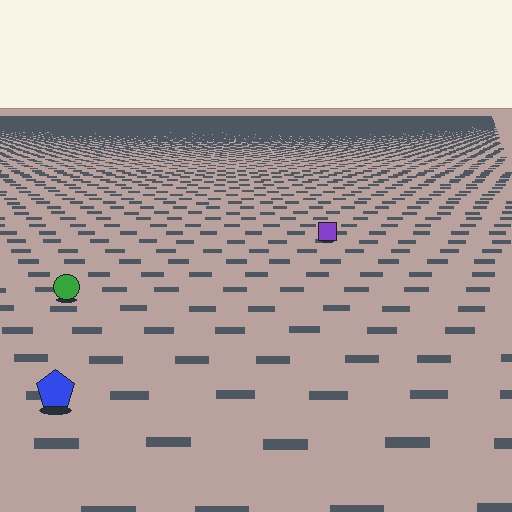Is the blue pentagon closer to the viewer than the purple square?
Yes. The blue pentagon is closer — you can tell from the texture gradient: the ground texture is coarser near it.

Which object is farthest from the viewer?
The purple square is farthest from the viewer. It appears smaller and the ground texture around it is denser.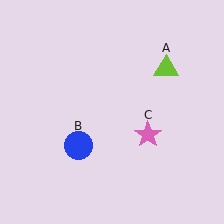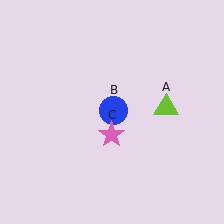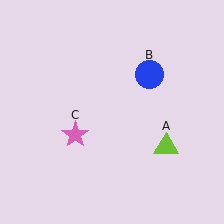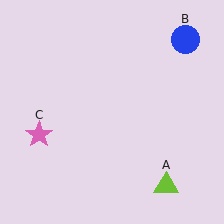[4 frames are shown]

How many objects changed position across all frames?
3 objects changed position: lime triangle (object A), blue circle (object B), pink star (object C).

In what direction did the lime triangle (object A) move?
The lime triangle (object A) moved down.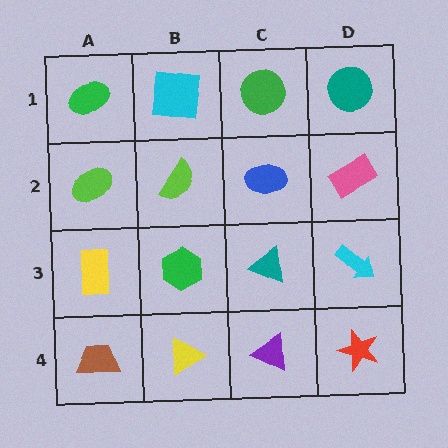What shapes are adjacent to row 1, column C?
A blue ellipse (row 2, column C), a cyan square (row 1, column B), a teal circle (row 1, column D).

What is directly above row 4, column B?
A green hexagon.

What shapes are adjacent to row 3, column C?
A blue ellipse (row 2, column C), a purple triangle (row 4, column C), a green hexagon (row 3, column B), a cyan arrow (row 3, column D).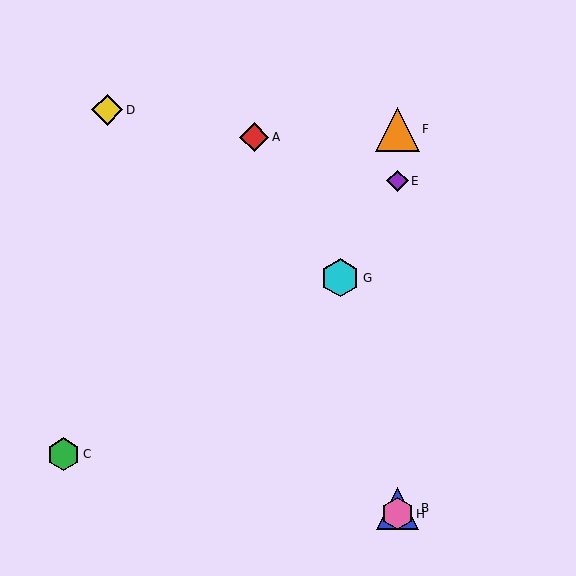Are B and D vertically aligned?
No, B is at x≈397 and D is at x≈107.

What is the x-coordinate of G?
Object G is at x≈340.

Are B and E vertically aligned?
Yes, both are at x≈397.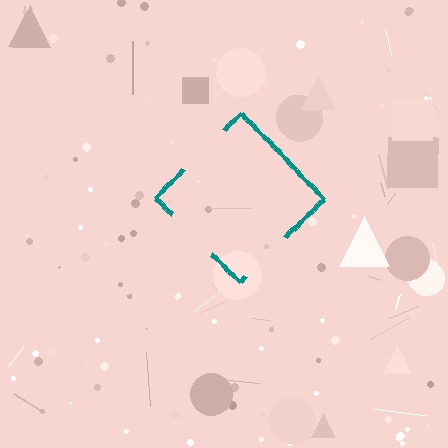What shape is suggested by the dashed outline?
The dashed outline suggests a diamond.